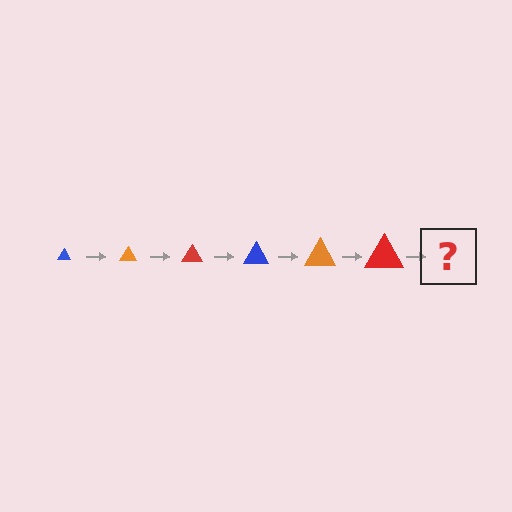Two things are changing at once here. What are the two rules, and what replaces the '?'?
The two rules are that the triangle grows larger each step and the color cycles through blue, orange, and red. The '?' should be a blue triangle, larger than the previous one.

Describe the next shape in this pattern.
It should be a blue triangle, larger than the previous one.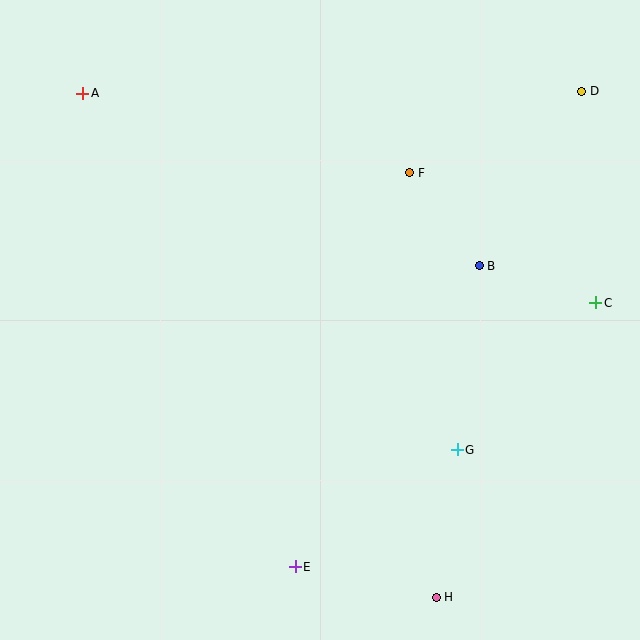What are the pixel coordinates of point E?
Point E is at (295, 567).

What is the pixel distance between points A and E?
The distance between A and E is 519 pixels.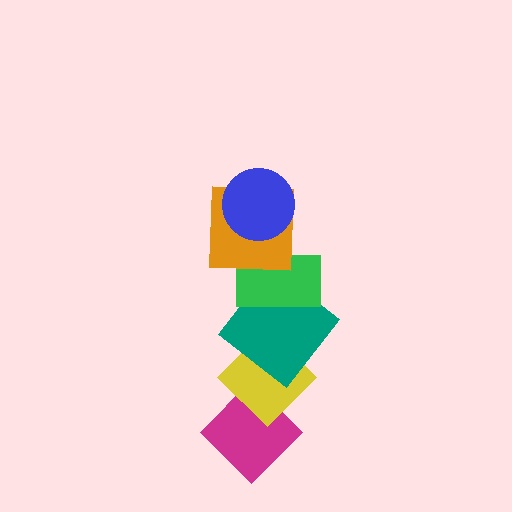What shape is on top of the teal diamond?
The green rectangle is on top of the teal diamond.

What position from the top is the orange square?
The orange square is 2nd from the top.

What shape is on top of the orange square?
The blue circle is on top of the orange square.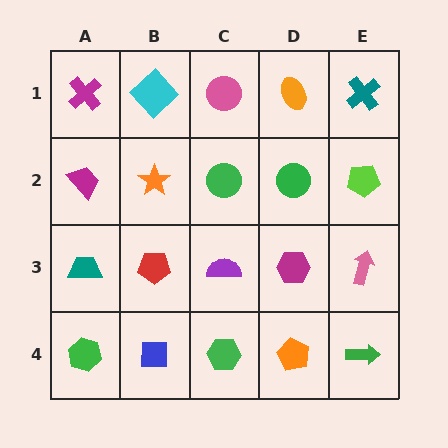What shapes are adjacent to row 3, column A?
A magenta trapezoid (row 2, column A), a green hexagon (row 4, column A), a red pentagon (row 3, column B).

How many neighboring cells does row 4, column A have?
2.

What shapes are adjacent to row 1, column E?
A lime pentagon (row 2, column E), an orange ellipse (row 1, column D).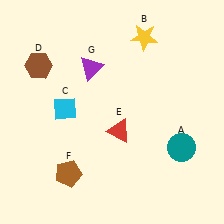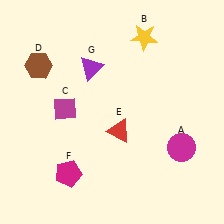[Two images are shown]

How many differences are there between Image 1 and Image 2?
There are 3 differences between the two images.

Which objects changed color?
A changed from teal to magenta. C changed from cyan to magenta. F changed from brown to magenta.